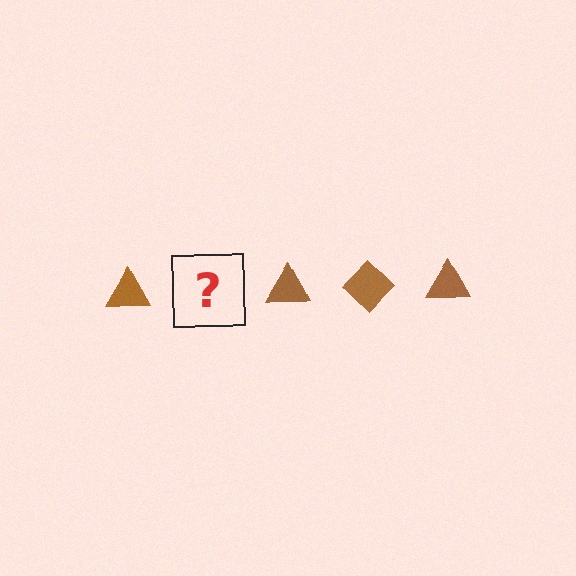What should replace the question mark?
The question mark should be replaced with a brown diamond.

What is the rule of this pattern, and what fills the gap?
The rule is that the pattern cycles through triangle, diamond shapes in brown. The gap should be filled with a brown diamond.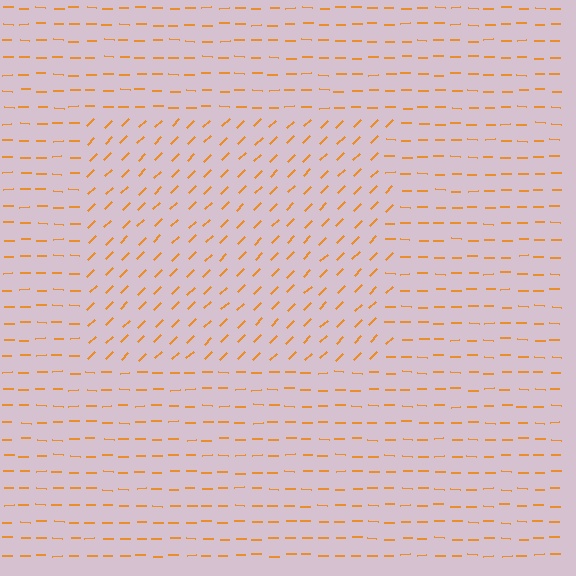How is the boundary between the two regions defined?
The boundary is defined purely by a change in line orientation (approximately 45 degrees difference). All lines are the same color and thickness.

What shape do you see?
I see a rectangle.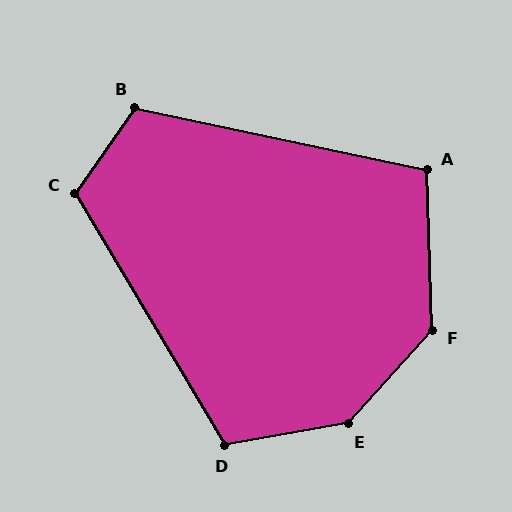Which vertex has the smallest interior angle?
A, at approximately 104 degrees.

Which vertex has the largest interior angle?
E, at approximately 142 degrees.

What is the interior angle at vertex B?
Approximately 113 degrees (obtuse).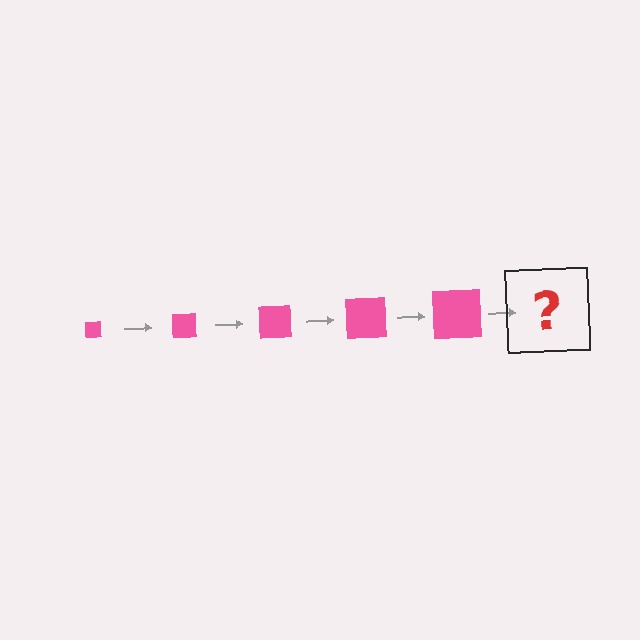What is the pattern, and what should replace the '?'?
The pattern is that the square gets progressively larger each step. The '?' should be a pink square, larger than the previous one.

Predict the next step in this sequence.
The next step is a pink square, larger than the previous one.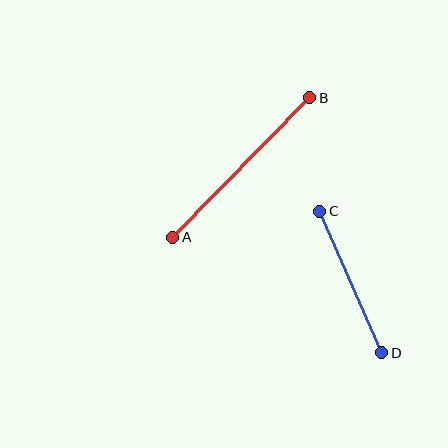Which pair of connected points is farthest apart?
Points A and B are farthest apart.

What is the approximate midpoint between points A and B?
The midpoint is at approximately (241, 168) pixels.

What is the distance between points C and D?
The distance is approximately 155 pixels.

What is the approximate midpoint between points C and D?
The midpoint is at approximately (351, 282) pixels.